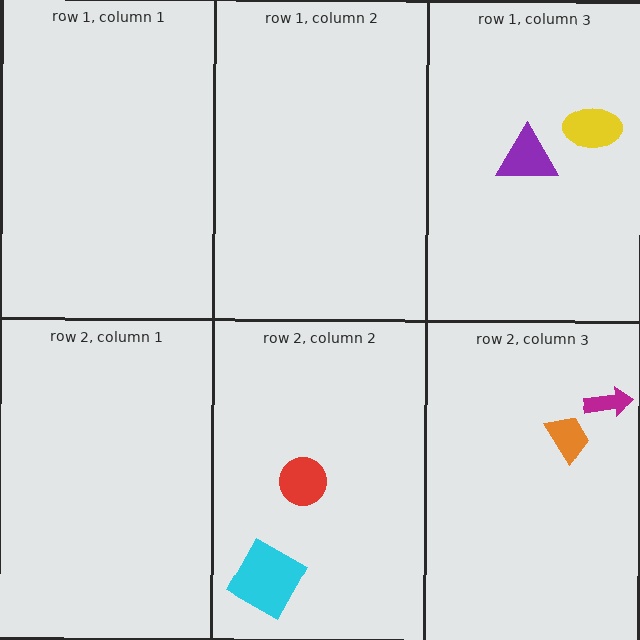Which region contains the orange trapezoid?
The row 2, column 3 region.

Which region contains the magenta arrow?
The row 2, column 3 region.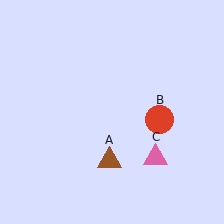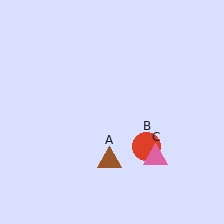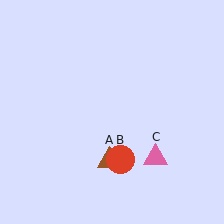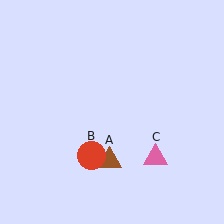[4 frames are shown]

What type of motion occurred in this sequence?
The red circle (object B) rotated clockwise around the center of the scene.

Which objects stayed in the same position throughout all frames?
Brown triangle (object A) and pink triangle (object C) remained stationary.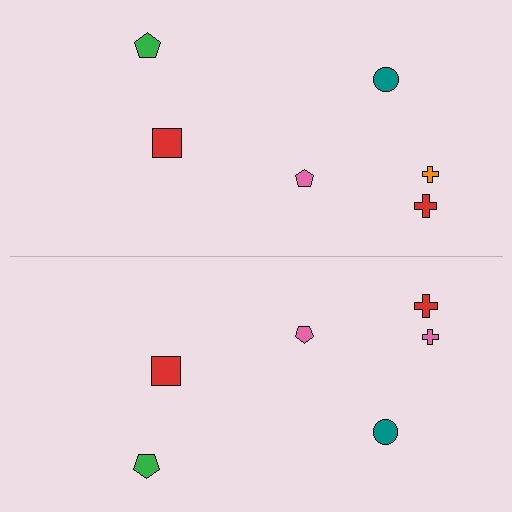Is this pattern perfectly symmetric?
No, the pattern is not perfectly symmetric. The pink cross on the bottom side breaks the symmetry — its mirror counterpart is orange.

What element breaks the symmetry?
The pink cross on the bottom side breaks the symmetry — its mirror counterpart is orange.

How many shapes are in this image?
There are 12 shapes in this image.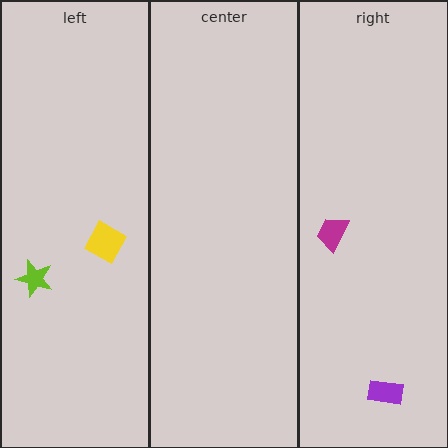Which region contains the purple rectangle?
The right region.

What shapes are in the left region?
The yellow diamond, the lime star.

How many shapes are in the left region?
2.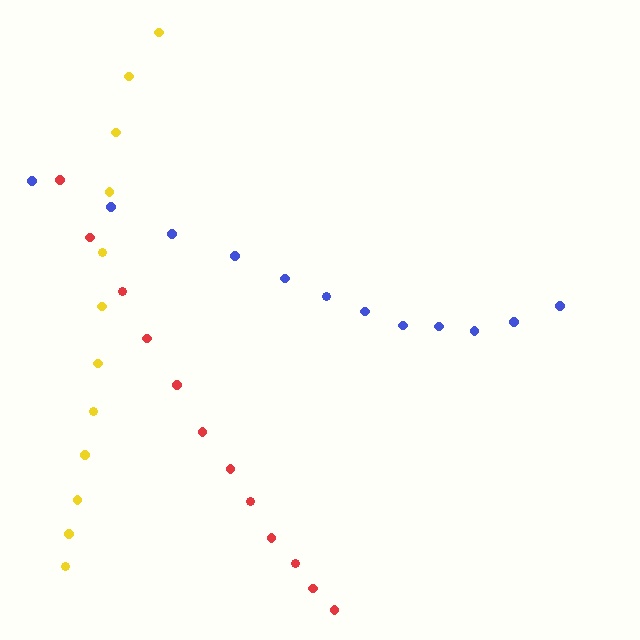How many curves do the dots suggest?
There are 3 distinct paths.